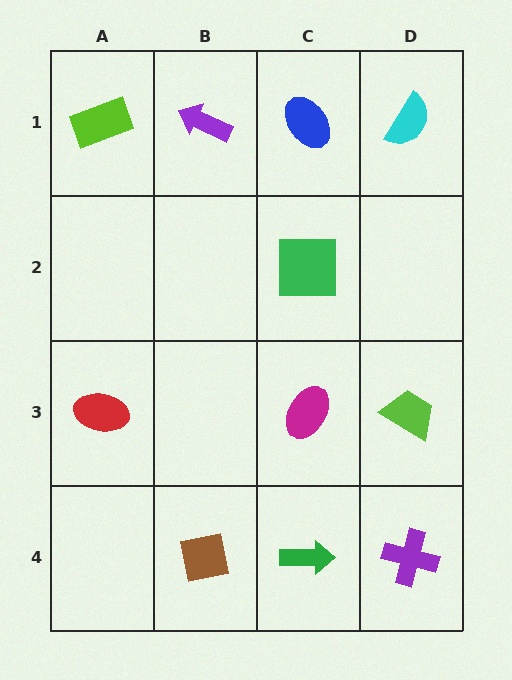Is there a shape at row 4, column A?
No, that cell is empty.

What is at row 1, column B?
A purple arrow.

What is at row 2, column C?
A green square.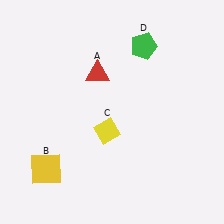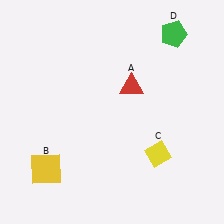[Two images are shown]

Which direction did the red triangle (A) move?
The red triangle (A) moved right.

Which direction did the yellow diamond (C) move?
The yellow diamond (C) moved right.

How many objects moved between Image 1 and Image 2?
3 objects moved between the two images.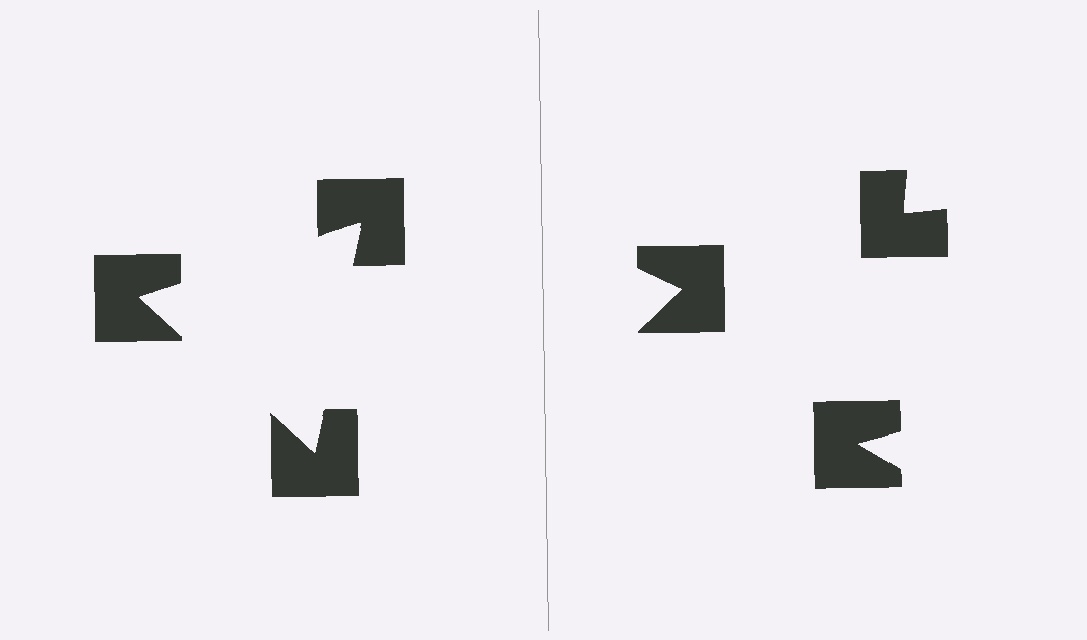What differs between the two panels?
The notched squares are positioned identically on both sides; only the wedge orientations differ. On the left they align to a triangle; on the right they are misaligned.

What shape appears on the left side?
An illusory triangle.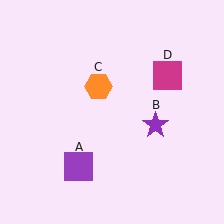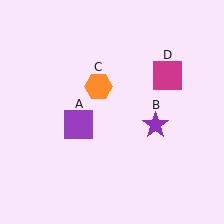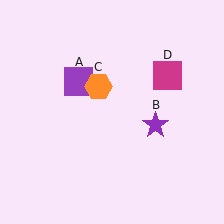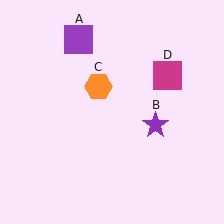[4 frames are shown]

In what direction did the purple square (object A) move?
The purple square (object A) moved up.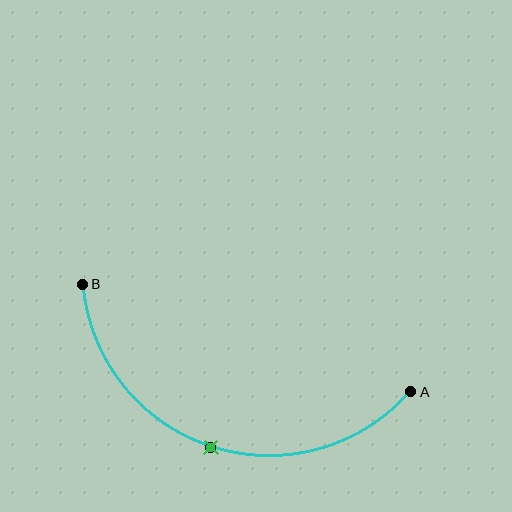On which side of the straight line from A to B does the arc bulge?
The arc bulges below the straight line connecting A and B.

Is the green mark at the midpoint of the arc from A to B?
Yes. The green mark lies on the arc at equal arc-length from both A and B — it is the arc midpoint.